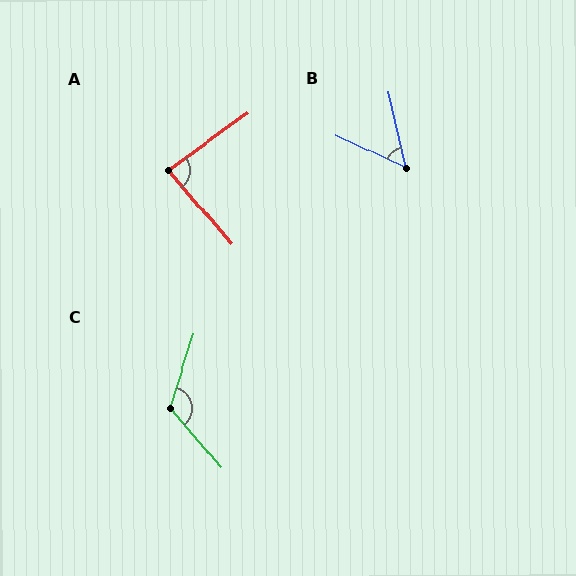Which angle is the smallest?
B, at approximately 51 degrees.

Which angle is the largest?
C, at approximately 121 degrees.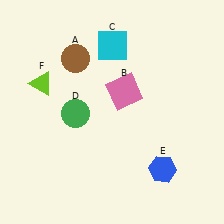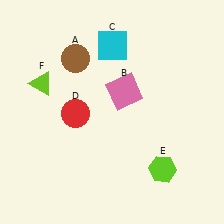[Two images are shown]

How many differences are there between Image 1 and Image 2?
There are 2 differences between the two images.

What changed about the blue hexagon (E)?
In Image 1, E is blue. In Image 2, it changed to lime.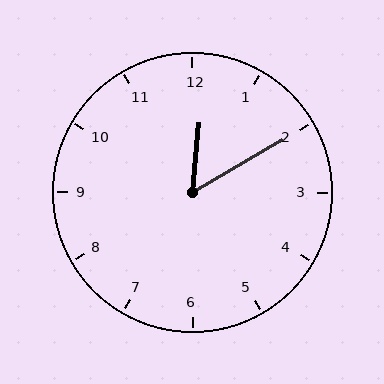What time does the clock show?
12:10.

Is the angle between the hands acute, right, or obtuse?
It is acute.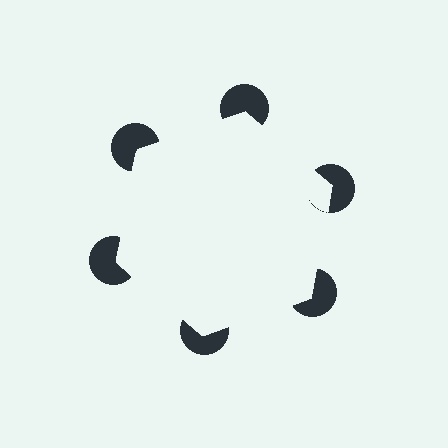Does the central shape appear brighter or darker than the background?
It typically appears slightly brighter than the background, even though no actual brightness change is drawn.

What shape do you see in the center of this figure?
An illusory hexagon — its edges are inferred from the aligned wedge cuts in the pac-man discs, not physically drawn.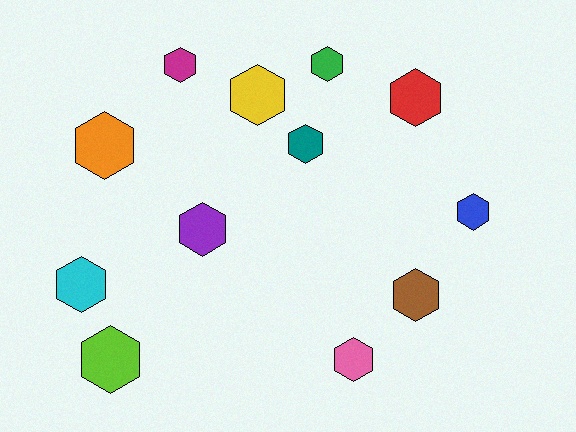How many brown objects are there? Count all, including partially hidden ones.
There is 1 brown object.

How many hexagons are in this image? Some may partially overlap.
There are 12 hexagons.